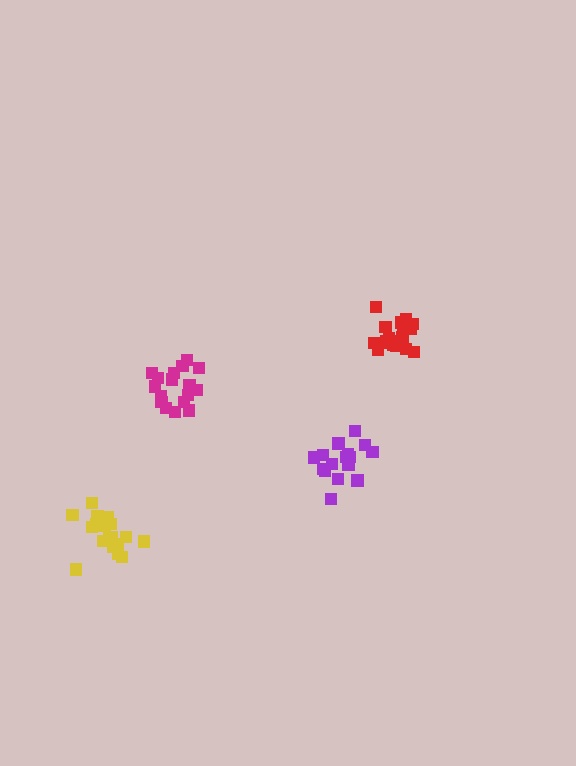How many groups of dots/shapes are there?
There are 4 groups.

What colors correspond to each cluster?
The clusters are colored: red, purple, yellow, magenta.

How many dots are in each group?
Group 1: 18 dots, Group 2: 17 dots, Group 3: 20 dots, Group 4: 17 dots (72 total).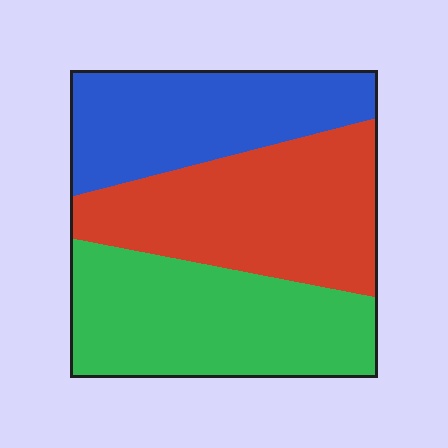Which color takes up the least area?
Blue, at roughly 30%.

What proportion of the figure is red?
Red takes up about three eighths (3/8) of the figure.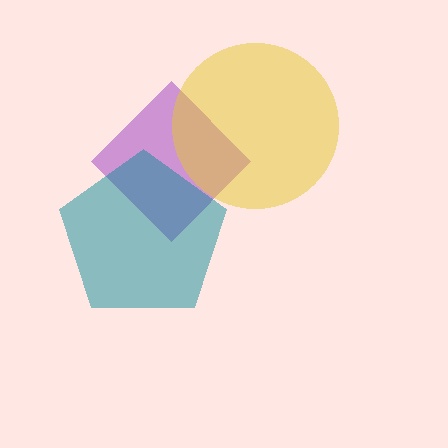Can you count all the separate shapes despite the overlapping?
Yes, there are 3 separate shapes.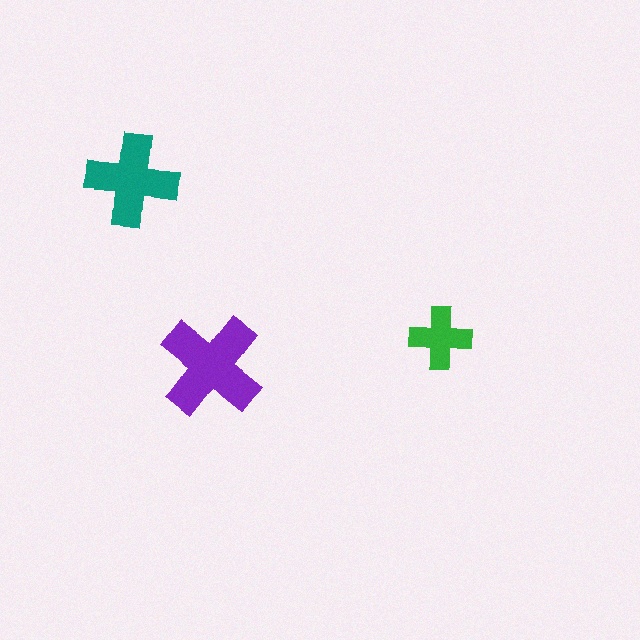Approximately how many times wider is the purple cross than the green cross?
About 1.5 times wider.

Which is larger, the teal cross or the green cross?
The teal one.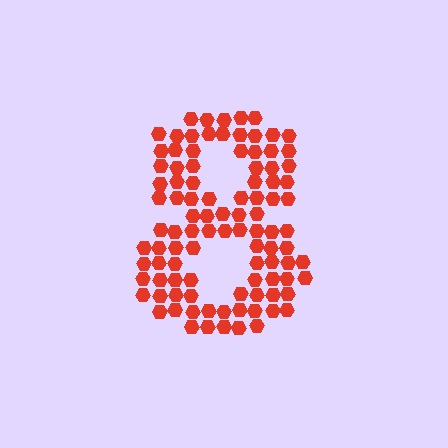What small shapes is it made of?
It is made of small hexagons.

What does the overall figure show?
The overall figure shows the digit 8.